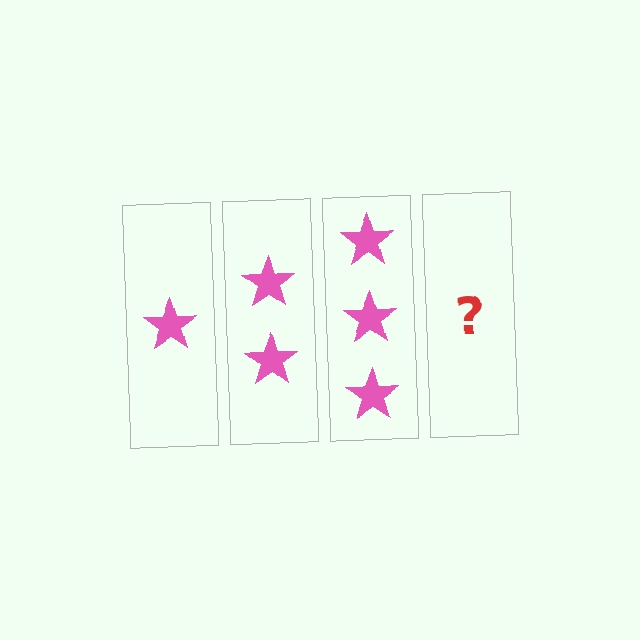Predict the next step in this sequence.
The next step is 4 stars.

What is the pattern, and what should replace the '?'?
The pattern is that each step adds one more star. The '?' should be 4 stars.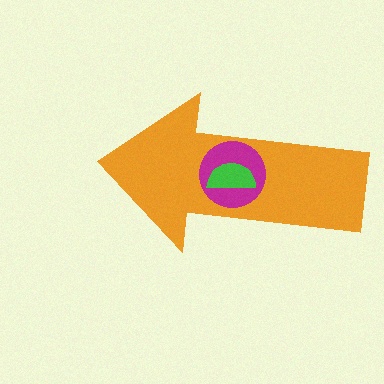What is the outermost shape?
The orange arrow.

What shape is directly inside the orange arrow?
The magenta circle.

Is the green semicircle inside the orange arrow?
Yes.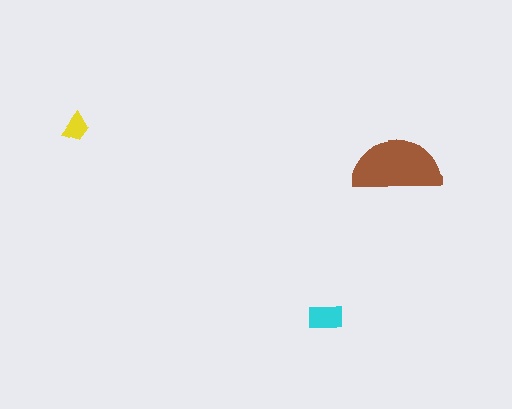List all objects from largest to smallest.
The brown semicircle, the cyan rectangle, the yellow trapezoid.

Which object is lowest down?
The cyan rectangle is bottommost.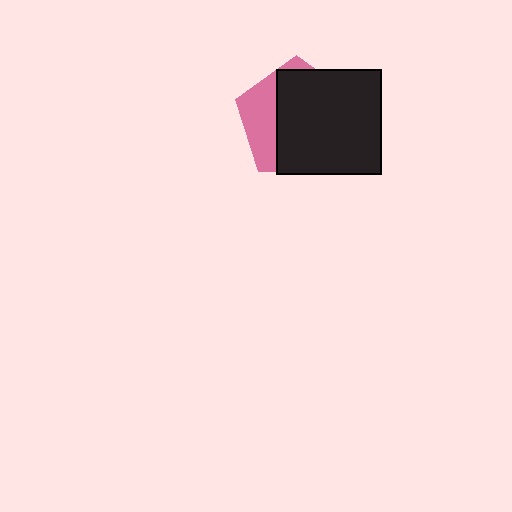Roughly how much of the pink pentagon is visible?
A small part of it is visible (roughly 30%).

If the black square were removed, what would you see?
You would see the complete pink pentagon.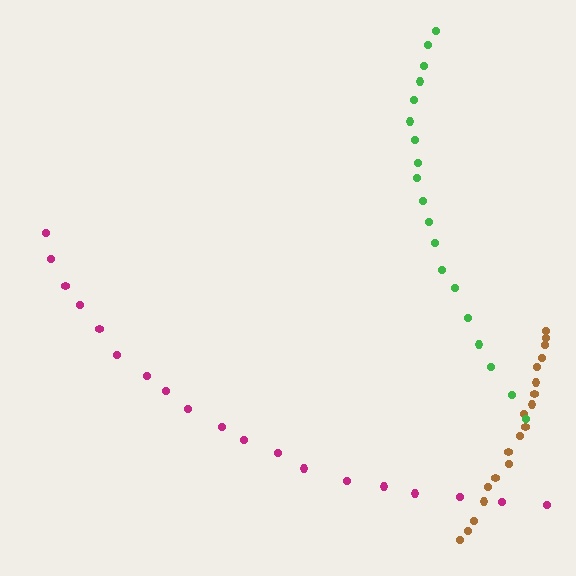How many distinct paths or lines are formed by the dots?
There are 3 distinct paths.